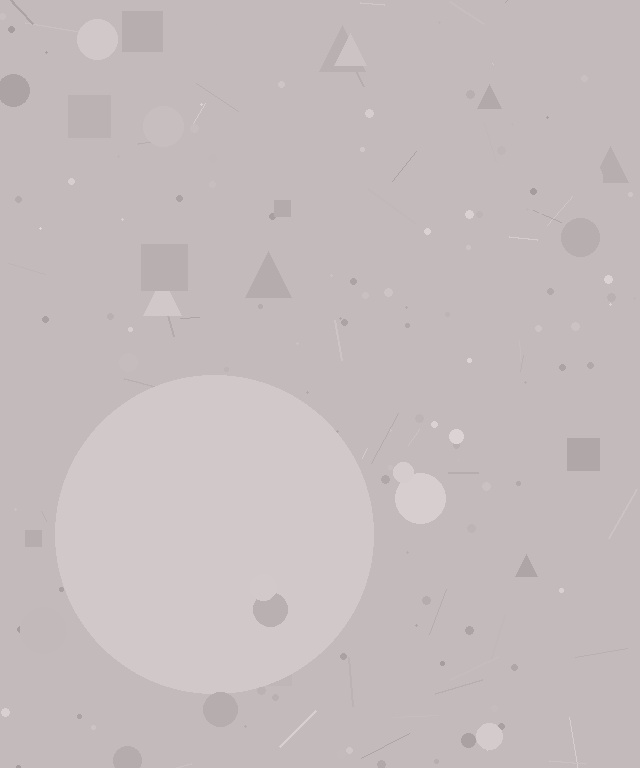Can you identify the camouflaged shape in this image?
The camouflaged shape is a circle.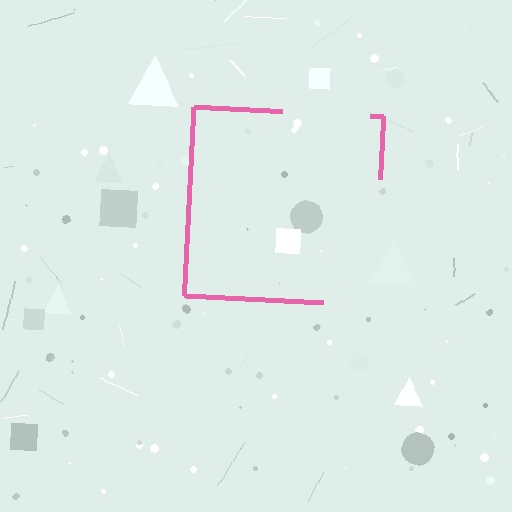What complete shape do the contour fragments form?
The contour fragments form a square.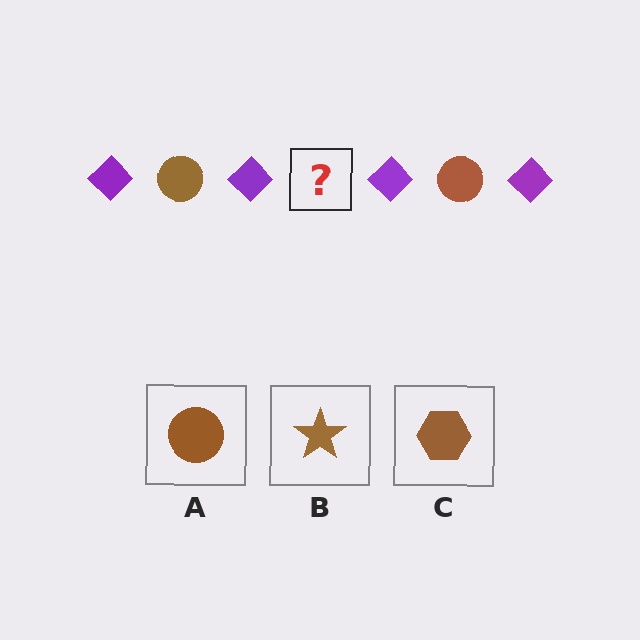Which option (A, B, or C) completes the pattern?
A.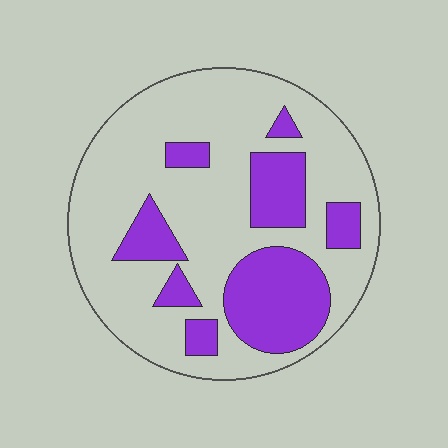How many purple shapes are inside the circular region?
8.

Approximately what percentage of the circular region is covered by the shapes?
Approximately 30%.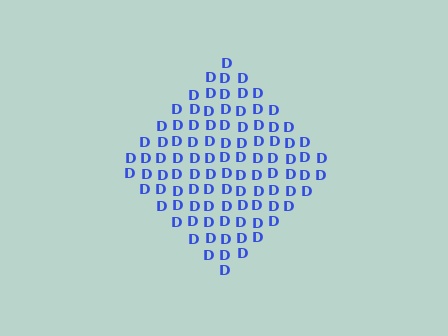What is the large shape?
The large shape is a diamond.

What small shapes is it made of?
It is made of small letter D's.